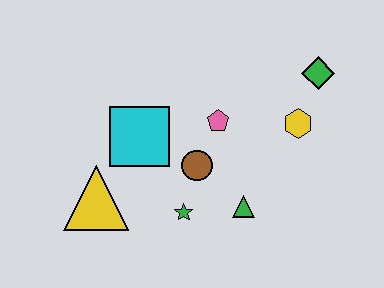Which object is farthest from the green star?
The green diamond is farthest from the green star.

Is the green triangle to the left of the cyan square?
No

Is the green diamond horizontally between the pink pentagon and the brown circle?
No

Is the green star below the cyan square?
Yes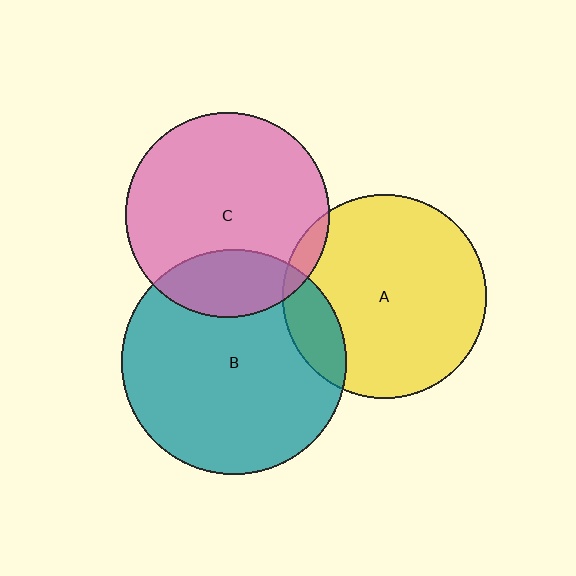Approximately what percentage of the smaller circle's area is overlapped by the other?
Approximately 20%.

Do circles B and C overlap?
Yes.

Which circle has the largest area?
Circle B (teal).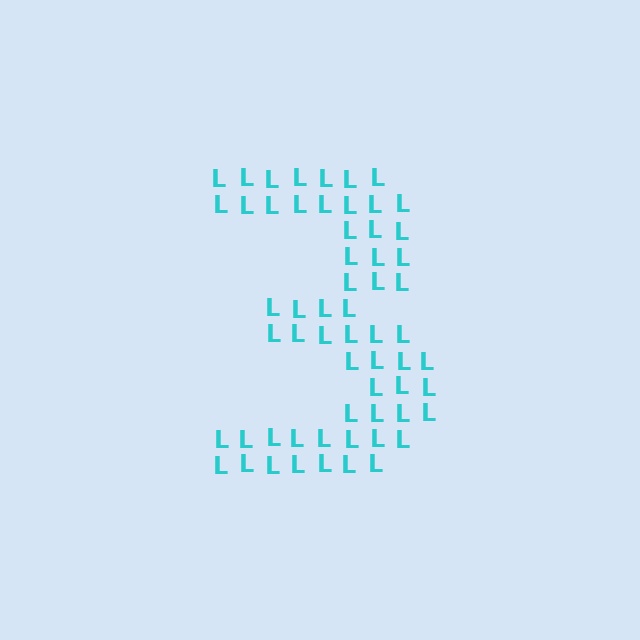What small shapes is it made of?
It is made of small letter L's.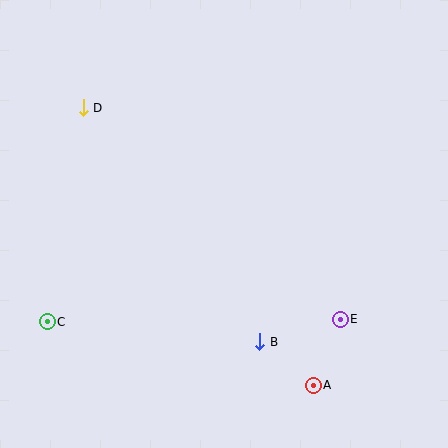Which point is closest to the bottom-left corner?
Point C is closest to the bottom-left corner.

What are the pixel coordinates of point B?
Point B is at (260, 342).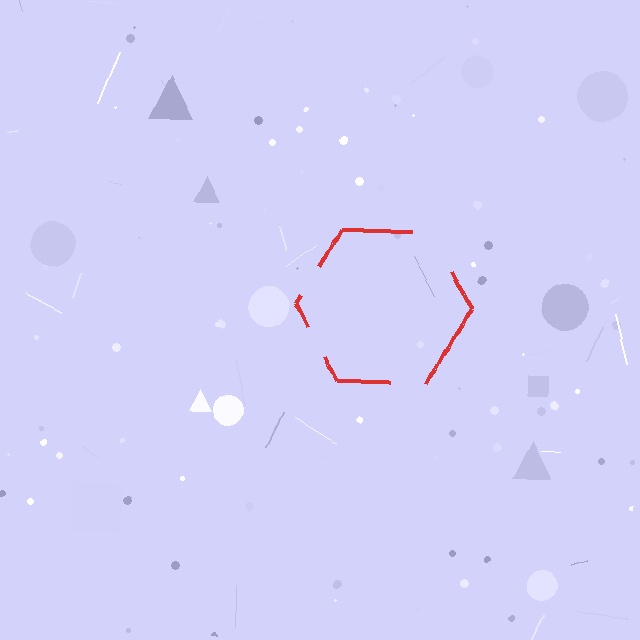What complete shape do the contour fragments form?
The contour fragments form a hexagon.